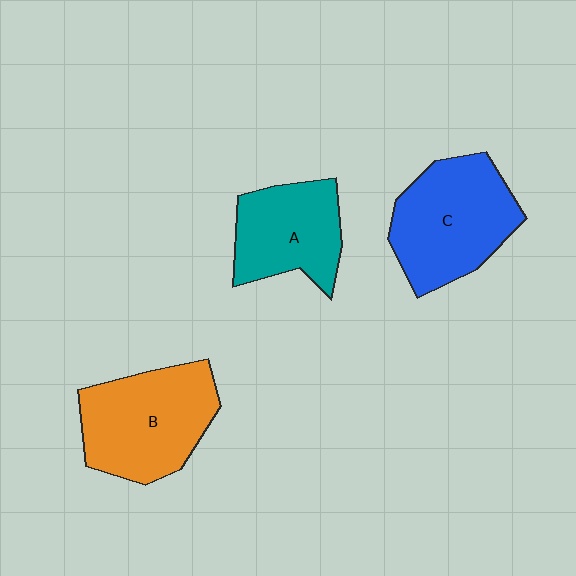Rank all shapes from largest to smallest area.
From largest to smallest: C (blue), B (orange), A (teal).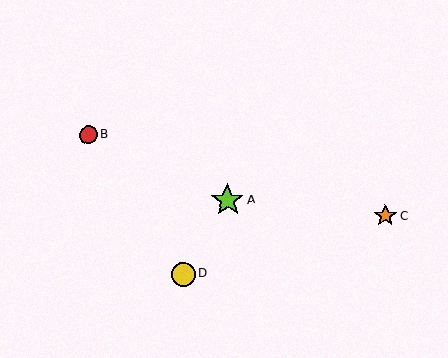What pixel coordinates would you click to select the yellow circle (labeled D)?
Click at (183, 274) to select the yellow circle D.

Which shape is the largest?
The lime star (labeled A) is the largest.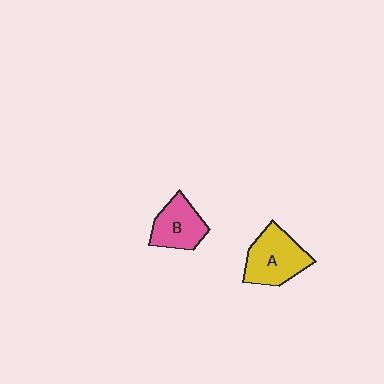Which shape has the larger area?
Shape A (yellow).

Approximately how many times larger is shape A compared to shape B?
Approximately 1.3 times.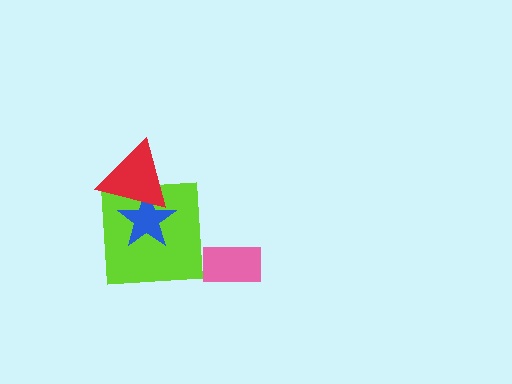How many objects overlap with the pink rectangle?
0 objects overlap with the pink rectangle.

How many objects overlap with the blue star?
2 objects overlap with the blue star.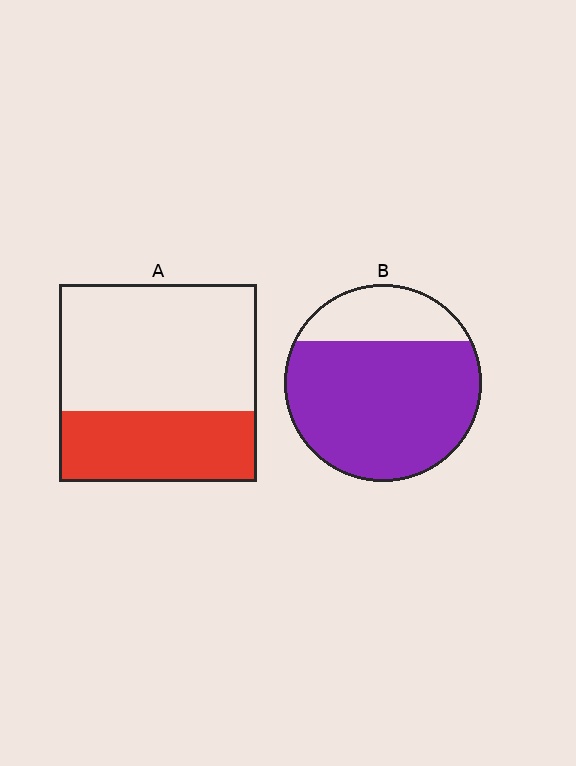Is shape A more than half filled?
No.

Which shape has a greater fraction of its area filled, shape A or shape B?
Shape B.